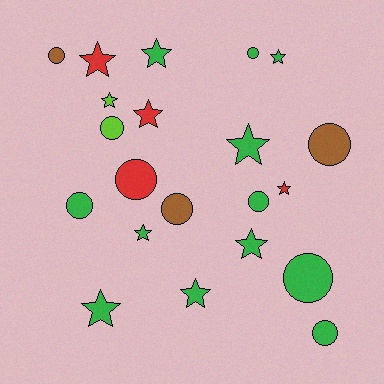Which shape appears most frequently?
Star, with 11 objects.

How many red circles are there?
There is 1 red circle.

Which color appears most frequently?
Green, with 12 objects.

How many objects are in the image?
There are 21 objects.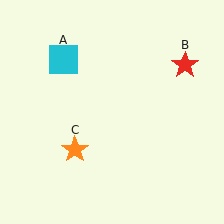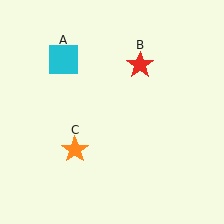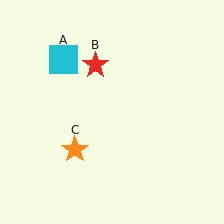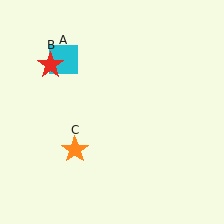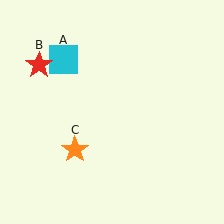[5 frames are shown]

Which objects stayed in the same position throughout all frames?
Cyan square (object A) and orange star (object C) remained stationary.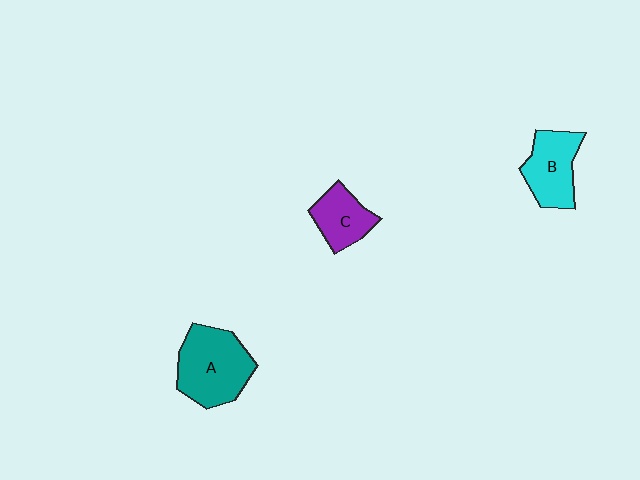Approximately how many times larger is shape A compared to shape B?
Approximately 1.4 times.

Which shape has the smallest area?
Shape C (purple).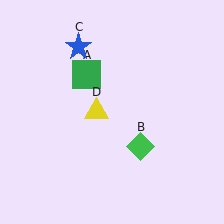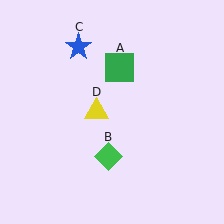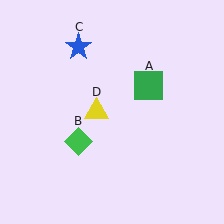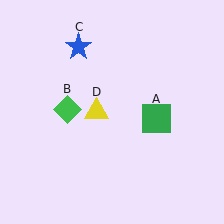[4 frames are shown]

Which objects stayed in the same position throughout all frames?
Blue star (object C) and yellow triangle (object D) remained stationary.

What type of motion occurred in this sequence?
The green square (object A), green diamond (object B) rotated clockwise around the center of the scene.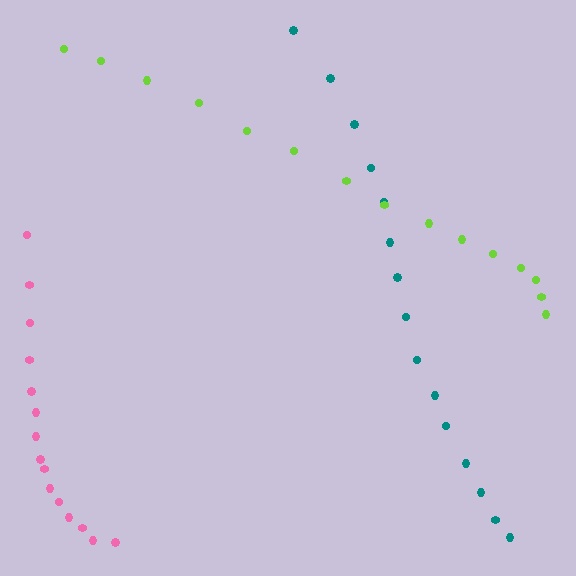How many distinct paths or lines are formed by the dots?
There are 3 distinct paths.